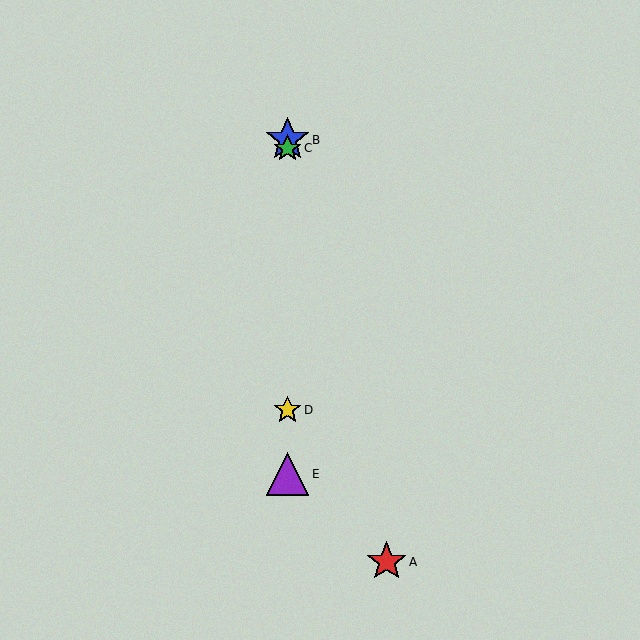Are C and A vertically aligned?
No, C is at x≈287 and A is at x≈387.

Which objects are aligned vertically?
Objects B, C, D, E are aligned vertically.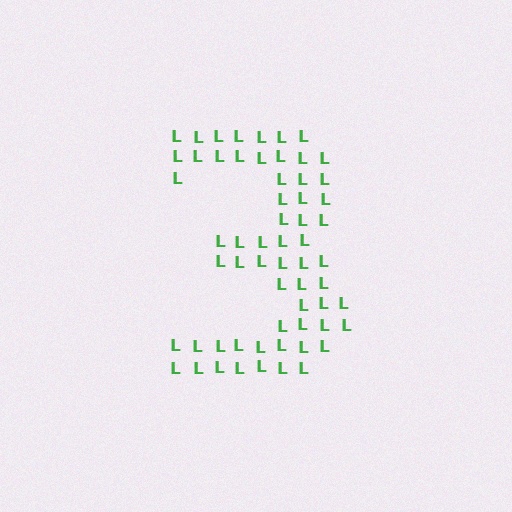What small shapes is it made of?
It is made of small letter L's.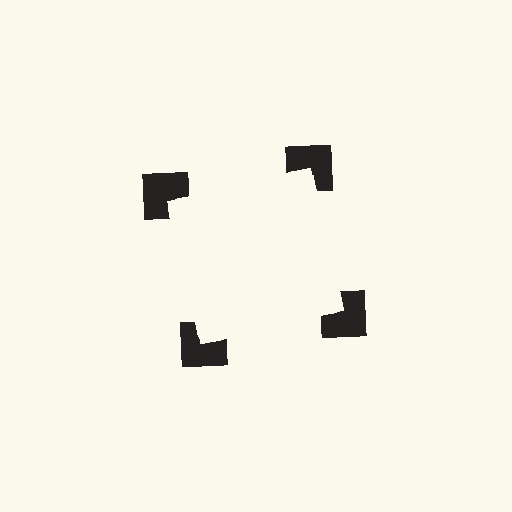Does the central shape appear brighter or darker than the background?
It typically appears slightly brighter than the background, even though no actual brightness change is drawn.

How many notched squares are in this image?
There are 4 — one at each vertex of the illusory square.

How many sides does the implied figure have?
4 sides.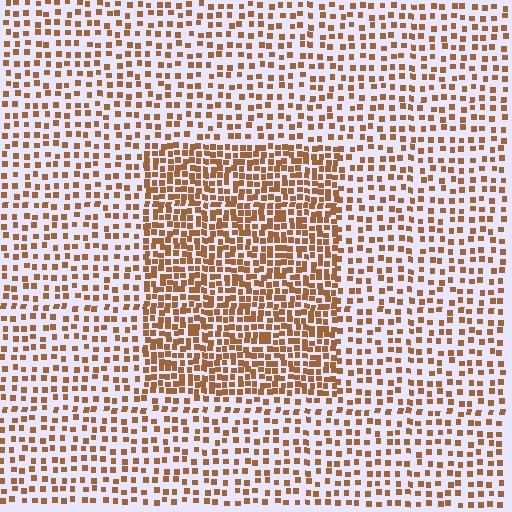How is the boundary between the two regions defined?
The boundary is defined by a change in element density (approximately 2.0x ratio). All elements are the same color, size, and shape.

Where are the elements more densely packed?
The elements are more densely packed inside the rectangle boundary.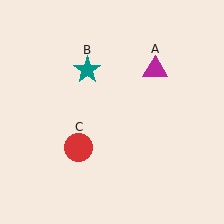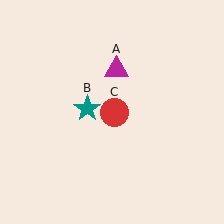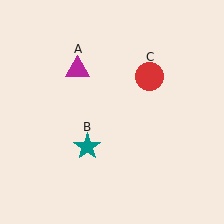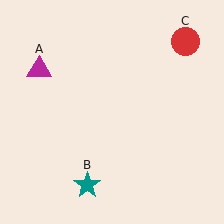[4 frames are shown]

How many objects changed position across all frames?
3 objects changed position: magenta triangle (object A), teal star (object B), red circle (object C).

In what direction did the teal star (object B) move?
The teal star (object B) moved down.